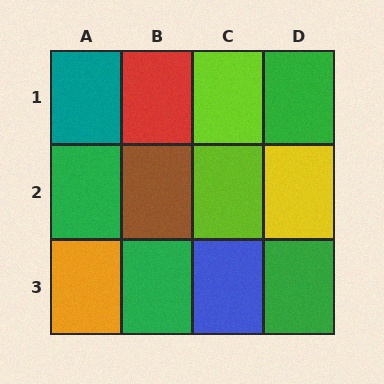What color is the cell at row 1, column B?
Red.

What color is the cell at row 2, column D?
Yellow.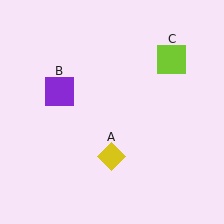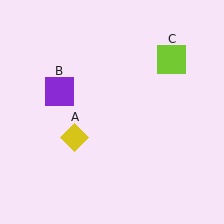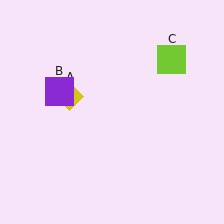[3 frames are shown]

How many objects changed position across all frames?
1 object changed position: yellow diamond (object A).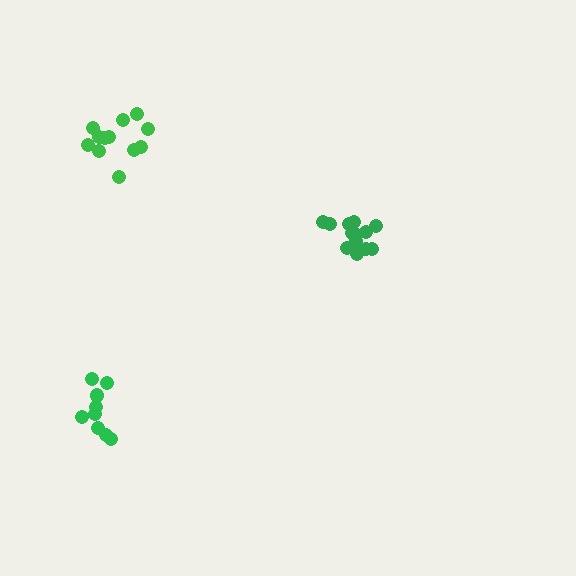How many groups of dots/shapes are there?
There are 3 groups.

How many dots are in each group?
Group 1: 9 dots, Group 2: 12 dots, Group 3: 13 dots (34 total).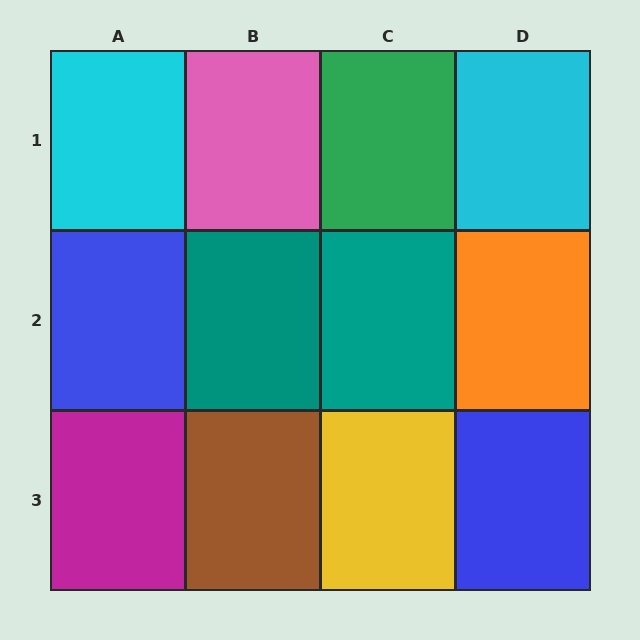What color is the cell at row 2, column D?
Orange.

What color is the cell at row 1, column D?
Cyan.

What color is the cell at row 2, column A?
Blue.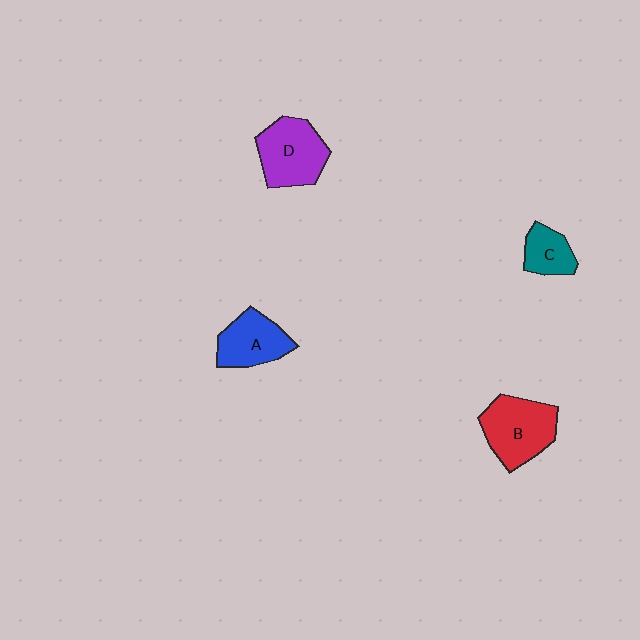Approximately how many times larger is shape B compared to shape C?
Approximately 1.9 times.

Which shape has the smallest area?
Shape C (teal).